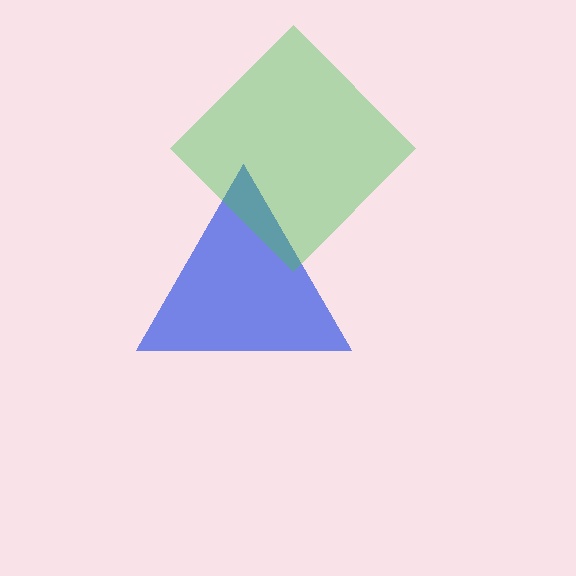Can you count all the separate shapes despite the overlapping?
Yes, there are 2 separate shapes.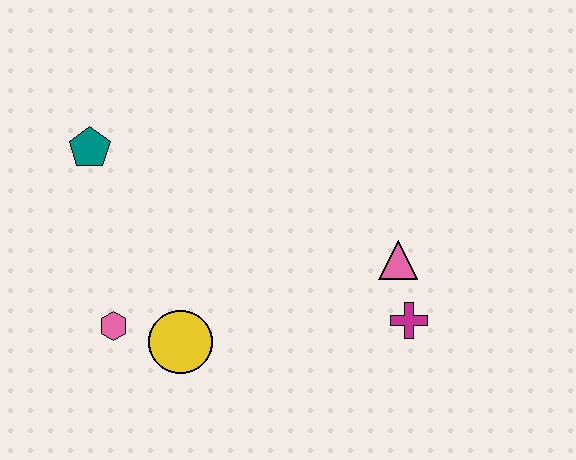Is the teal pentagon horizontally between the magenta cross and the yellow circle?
No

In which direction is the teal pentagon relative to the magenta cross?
The teal pentagon is to the left of the magenta cross.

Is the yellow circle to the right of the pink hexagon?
Yes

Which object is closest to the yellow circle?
The pink hexagon is closest to the yellow circle.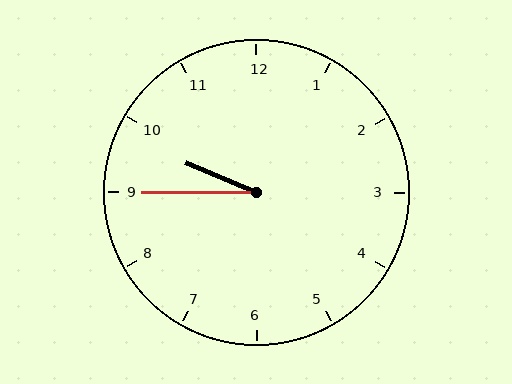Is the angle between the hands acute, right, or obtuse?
It is acute.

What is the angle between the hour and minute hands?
Approximately 22 degrees.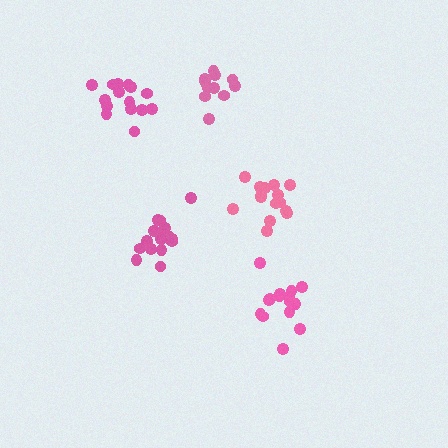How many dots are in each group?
Group 1: 15 dots, Group 2: 15 dots, Group 3: 15 dots, Group 4: 12 dots, Group 5: 17 dots (74 total).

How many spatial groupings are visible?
There are 5 spatial groupings.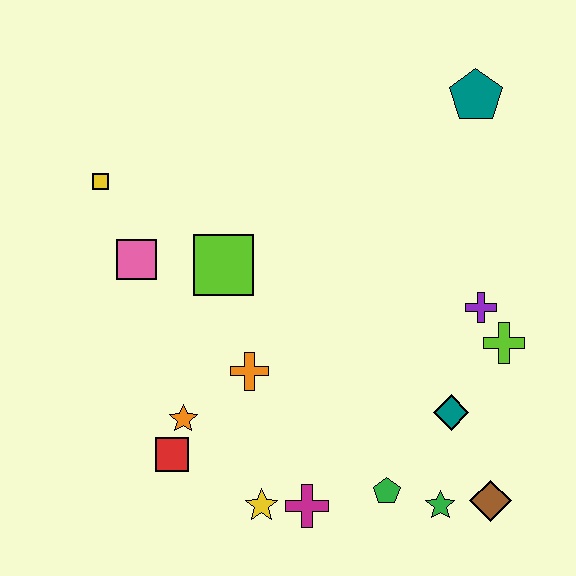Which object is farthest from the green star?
The yellow square is farthest from the green star.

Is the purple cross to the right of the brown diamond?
No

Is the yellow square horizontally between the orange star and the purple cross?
No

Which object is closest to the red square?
The orange star is closest to the red square.